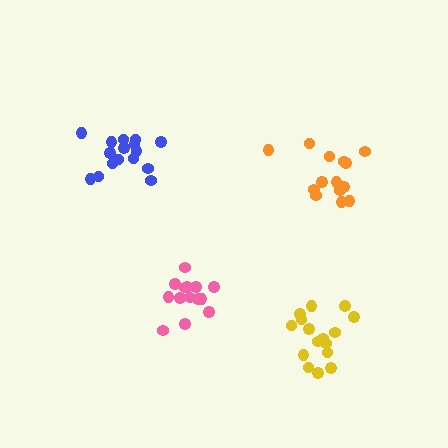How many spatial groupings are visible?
There are 4 spatial groupings.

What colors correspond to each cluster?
The clusters are colored: orange, pink, blue, yellow.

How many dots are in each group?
Group 1: 14 dots, Group 2: 14 dots, Group 3: 16 dots, Group 4: 16 dots (60 total).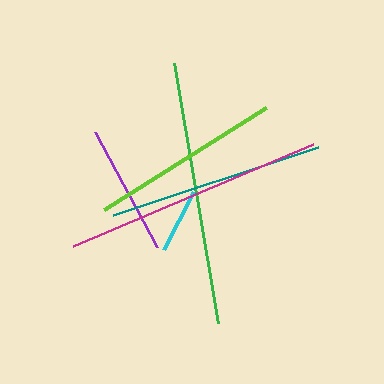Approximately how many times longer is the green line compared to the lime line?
The green line is approximately 1.4 times the length of the lime line.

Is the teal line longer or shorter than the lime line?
The teal line is longer than the lime line.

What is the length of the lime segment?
The lime segment is approximately 191 pixels long.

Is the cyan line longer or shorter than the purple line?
The purple line is longer than the cyan line.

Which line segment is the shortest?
The cyan line is the shortest at approximately 65 pixels.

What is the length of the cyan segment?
The cyan segment is approximately 65 pixels long.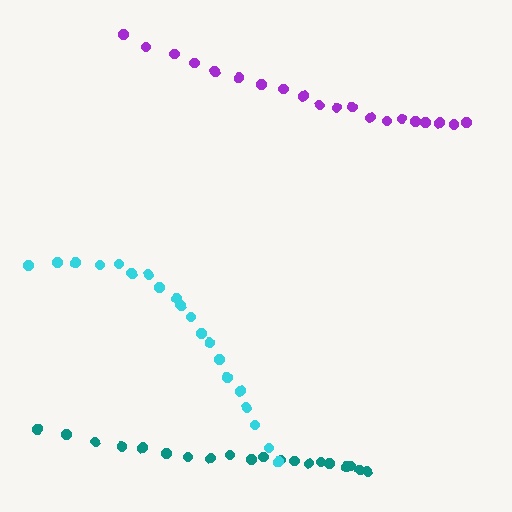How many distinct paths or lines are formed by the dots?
There are 3 distinct paths.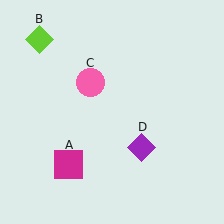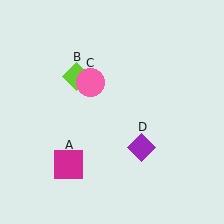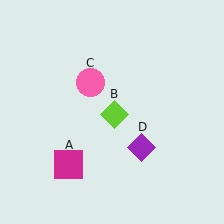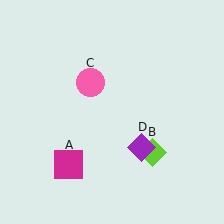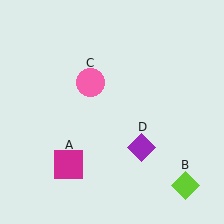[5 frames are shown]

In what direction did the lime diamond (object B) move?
The lime diamond (object B) moved down and to the right.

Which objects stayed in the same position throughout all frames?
Magenta square (object A) and pink circle (object C) and purple diamond (object D) remained stationary.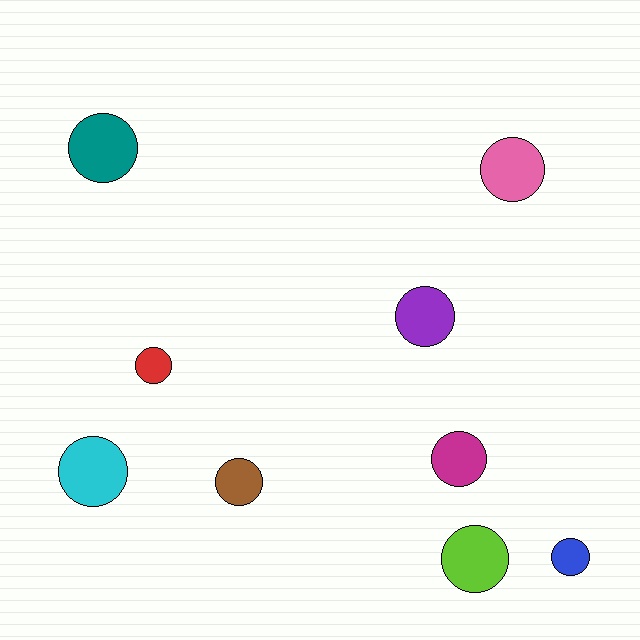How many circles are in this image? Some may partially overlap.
There are 9 circles.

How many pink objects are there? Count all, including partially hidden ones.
There is 1 pink object.